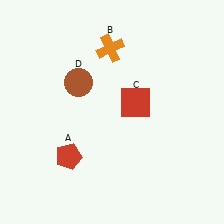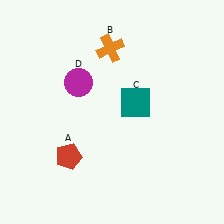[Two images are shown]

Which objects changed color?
C changed from red to teal. D changed from brown to magenta.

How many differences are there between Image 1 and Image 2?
There are 2 differences between the two images.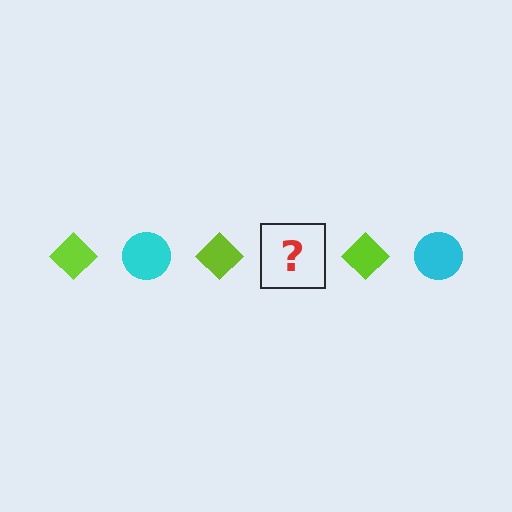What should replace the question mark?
The question mark should be replaced with a cyan circle.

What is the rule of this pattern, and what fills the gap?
The rule is that the pattern alternates between lime diamond and cyan circle. The gap should be filled with a cyan circle.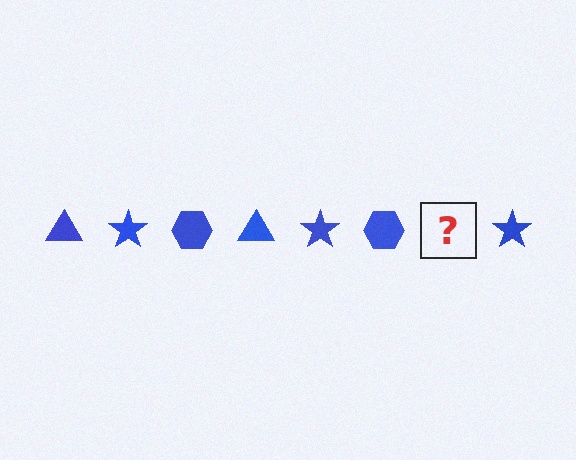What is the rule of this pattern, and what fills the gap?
The rule is that the pattern cycles through triangle, star, hexagon shapes in blue. The gap should be filled with a blue triangle.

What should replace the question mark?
The question mark should be replaced with a blue triangle.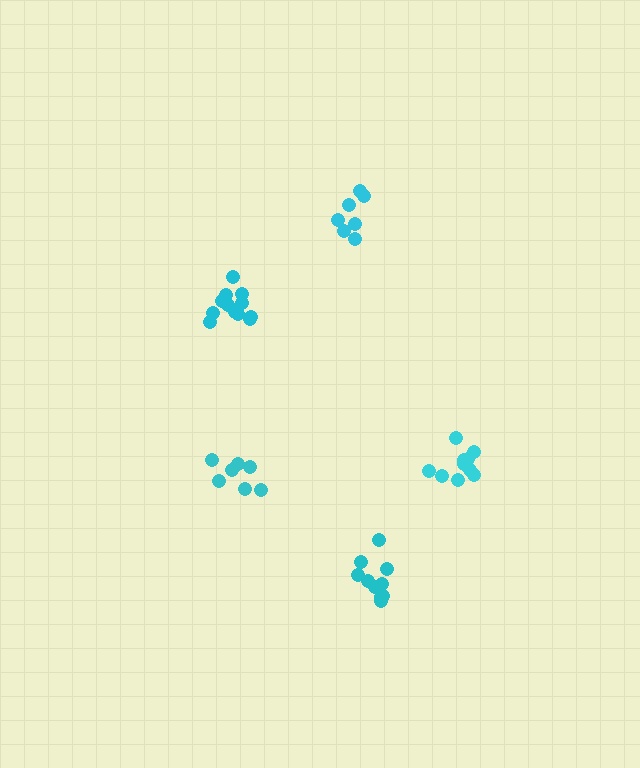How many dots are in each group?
Group 1: 7 dots, Group 2: 10 dots, Group 3: 12 dots, Group 4: 7 dots, Group 5: 10 dots (46 total).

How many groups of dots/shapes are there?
There are 5 groups.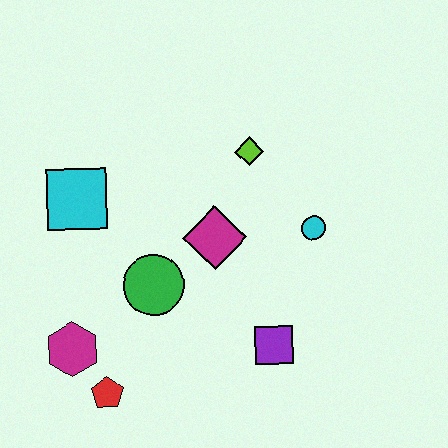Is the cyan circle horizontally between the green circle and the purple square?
No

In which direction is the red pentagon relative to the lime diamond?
The red pentagon is below the lime diamond.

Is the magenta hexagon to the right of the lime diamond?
No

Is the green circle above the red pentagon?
Yes